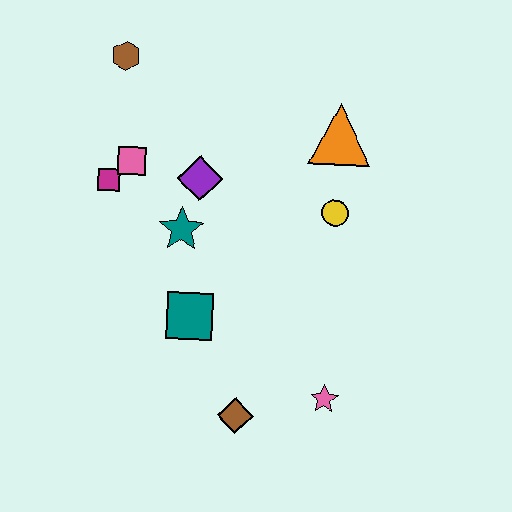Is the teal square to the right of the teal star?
Yes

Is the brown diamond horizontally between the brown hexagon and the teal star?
No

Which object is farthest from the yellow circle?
The brown hexagon is farthest from the yellow circle.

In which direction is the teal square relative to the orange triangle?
The teal square is below the orange triangle.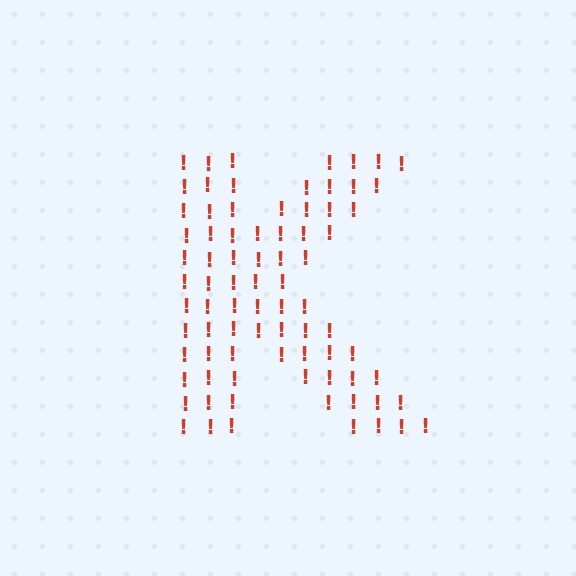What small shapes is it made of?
It is made of small exclamation marks.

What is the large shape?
The large shape is the letter K.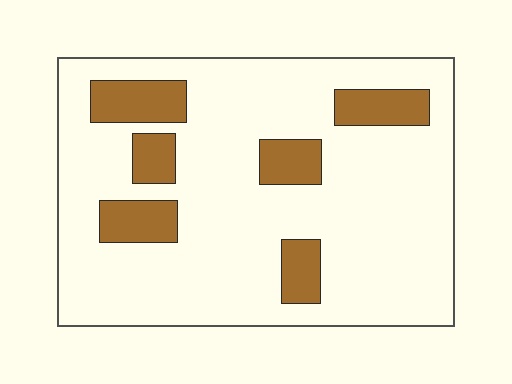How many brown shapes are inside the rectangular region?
6.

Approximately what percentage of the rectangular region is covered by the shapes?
Approximately 20%.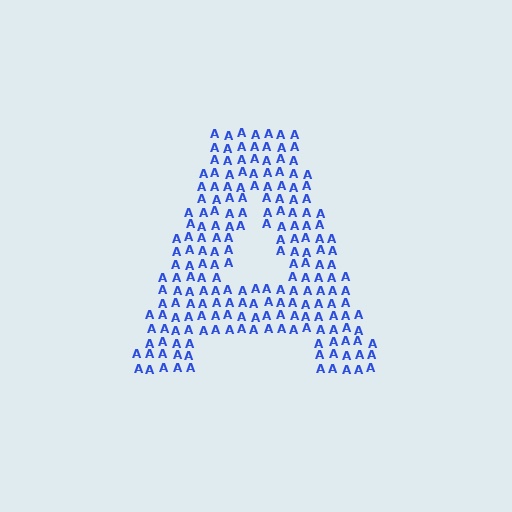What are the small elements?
The small elements are letter A's.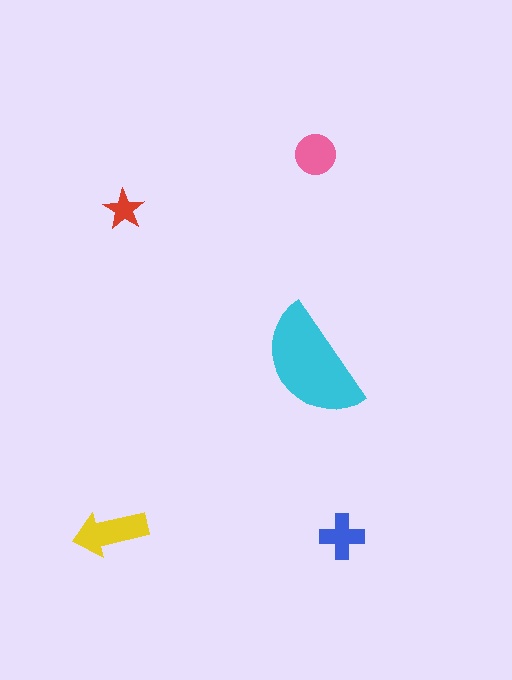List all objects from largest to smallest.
The cyan semicircle, the yellow arrow, the pink circle, the blue cross, the red star.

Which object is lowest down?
The blue cross is bottommost.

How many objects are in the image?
There are 5 objects in the image.